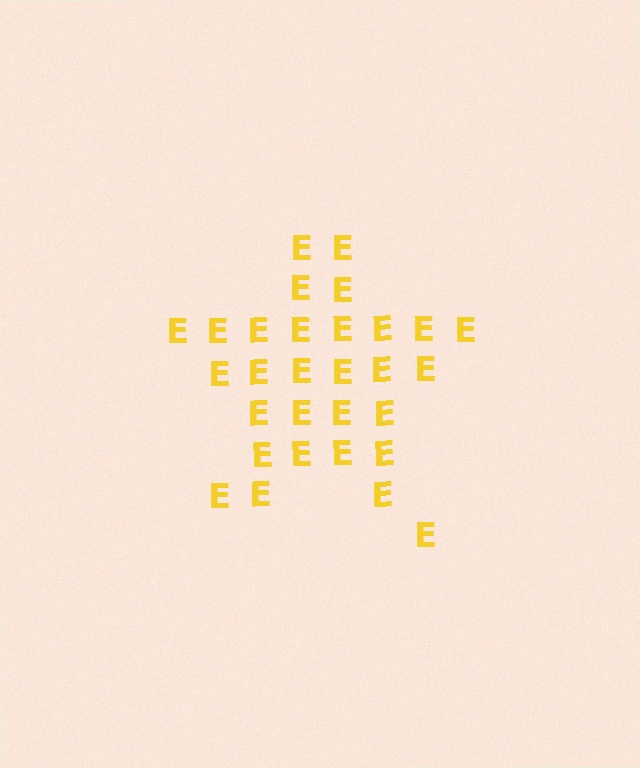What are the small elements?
The small elements are letter E's.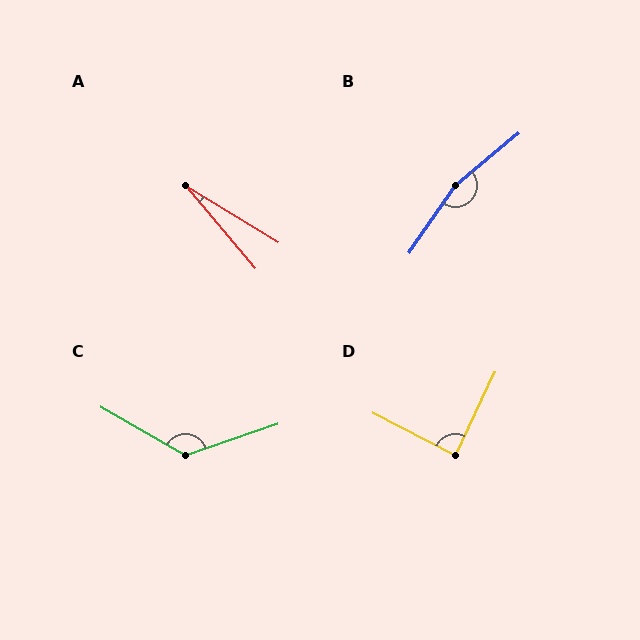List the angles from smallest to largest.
A (19°), D (88°), C (131°), B (164°).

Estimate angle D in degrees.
Approximately 88 degrees.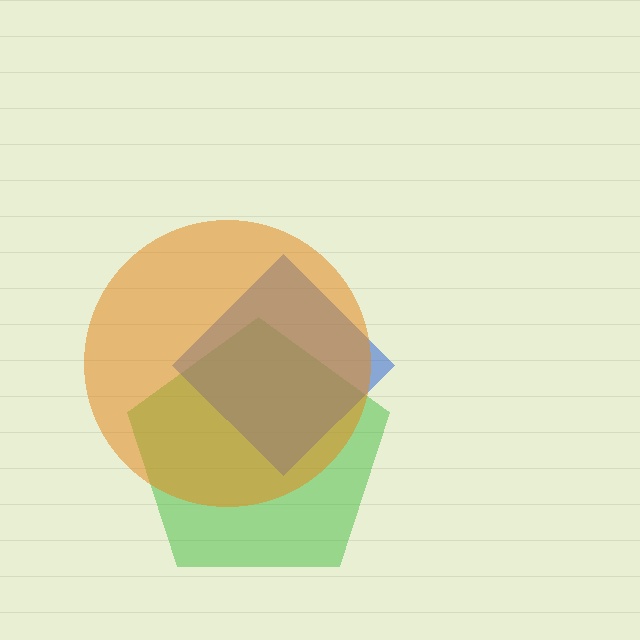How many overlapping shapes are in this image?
There are 3 overlapping shapes in the image.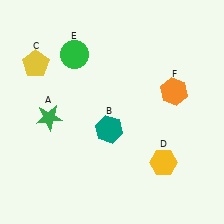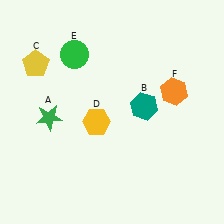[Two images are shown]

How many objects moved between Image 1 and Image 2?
2 objects moved between the two images.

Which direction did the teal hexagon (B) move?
The teal hexagon (B) moved right.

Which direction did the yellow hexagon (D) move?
The yellow hexagon (D) moved left.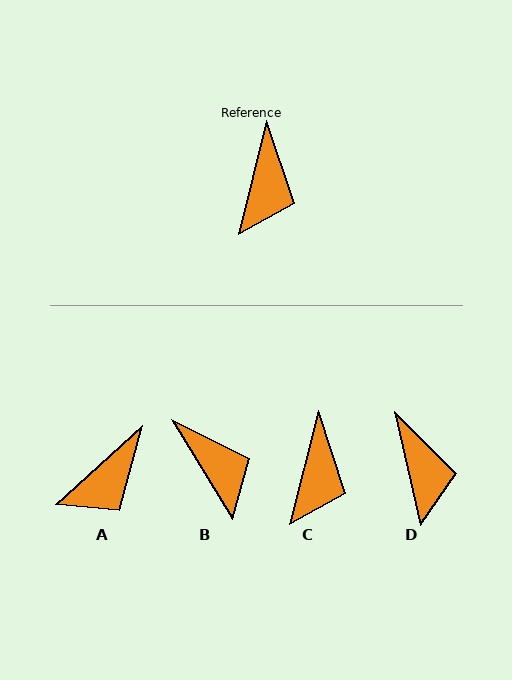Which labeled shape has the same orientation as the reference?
C.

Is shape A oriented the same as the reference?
No, it is off by about 34 degrees.